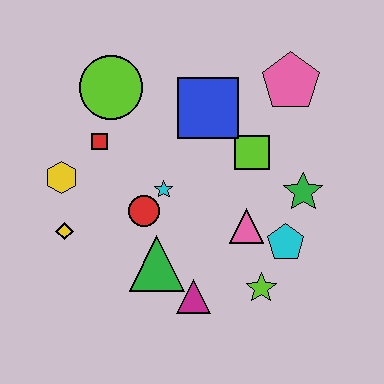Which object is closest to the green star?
The cyan pentagon is closest to the green star.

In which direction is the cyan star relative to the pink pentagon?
The cyan star is to the left of the pink pentagon.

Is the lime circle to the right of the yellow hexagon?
Yes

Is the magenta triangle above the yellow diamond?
No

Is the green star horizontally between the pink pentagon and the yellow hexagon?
No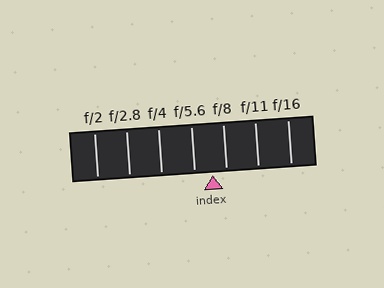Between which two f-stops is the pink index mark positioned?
The index mark is between f/5.6 and f/8.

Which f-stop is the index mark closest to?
The index mark is closest to f/8.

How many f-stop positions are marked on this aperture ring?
There are 7 f-stop positions marked.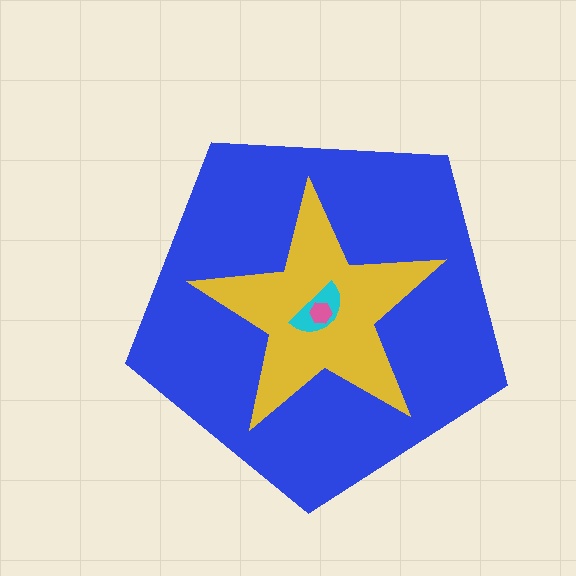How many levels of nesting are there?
4.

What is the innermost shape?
The pink hexagon.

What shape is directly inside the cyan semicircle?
The pink hexagon.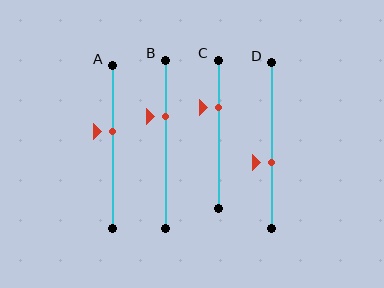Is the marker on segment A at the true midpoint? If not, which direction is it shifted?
No, the marker on segment A is shifted upward by about 9% of the segment length.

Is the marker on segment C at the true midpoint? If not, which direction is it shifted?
No, the marker on segment C is shifted upward by about 18% of the segment length.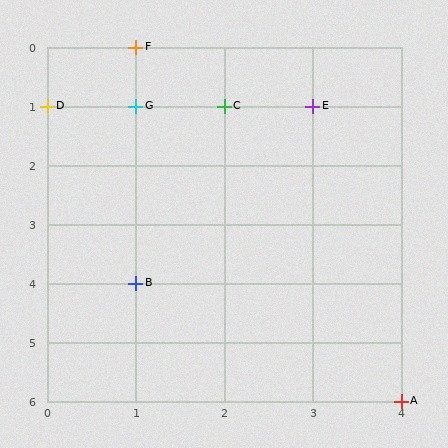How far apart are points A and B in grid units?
Points A and B are 3 columns and 2 rows apart (about 3.6 grid units diagonally).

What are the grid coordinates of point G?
Point G is at grid coordinates (1, 1).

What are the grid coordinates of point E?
Point E is at grid coordinates (3, 1).